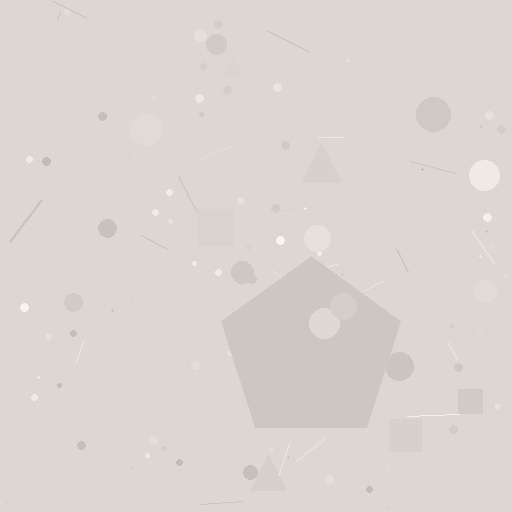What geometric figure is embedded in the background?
A pentagon is embedded in the background.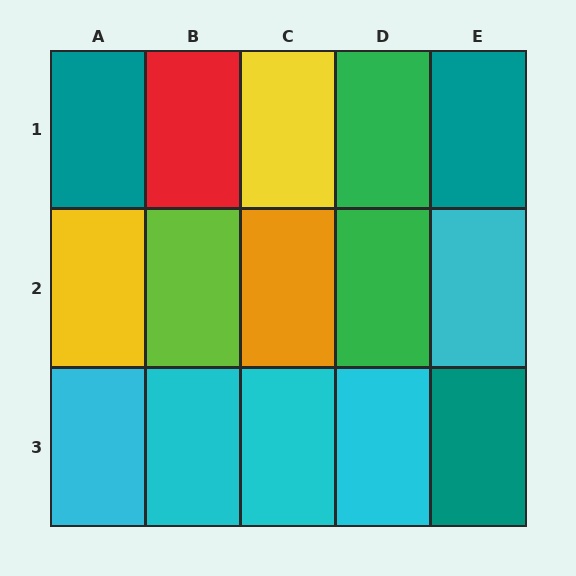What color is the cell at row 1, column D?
Green.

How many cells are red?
1 cell is red.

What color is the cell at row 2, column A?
Yellow.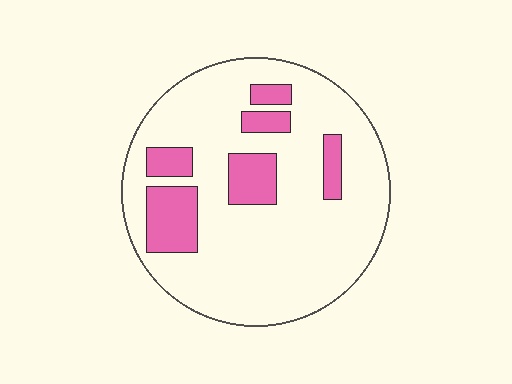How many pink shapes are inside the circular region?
6.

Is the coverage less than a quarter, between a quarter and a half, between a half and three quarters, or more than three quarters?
Less than a quarter.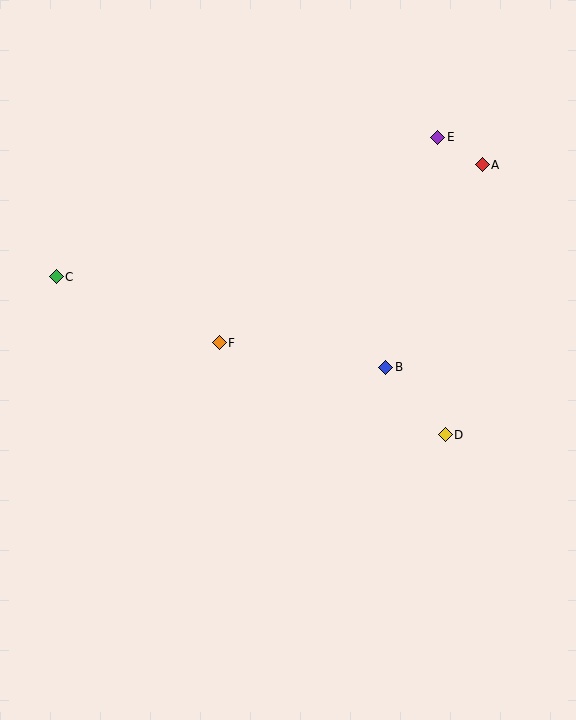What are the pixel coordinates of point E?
Point E is at (438, 137).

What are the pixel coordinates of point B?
Point B is at (386, 367).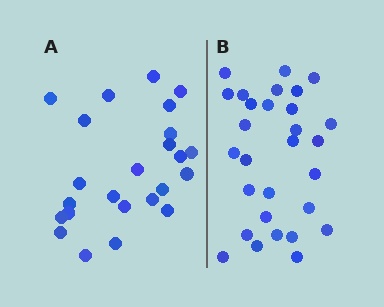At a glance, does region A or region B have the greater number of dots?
Region B (the right region) has more dots.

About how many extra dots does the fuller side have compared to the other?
Region B has about 5 more dots than region A.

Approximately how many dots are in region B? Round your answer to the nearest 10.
About 30 dots. (The exact count is 29, which rounds to 30.)